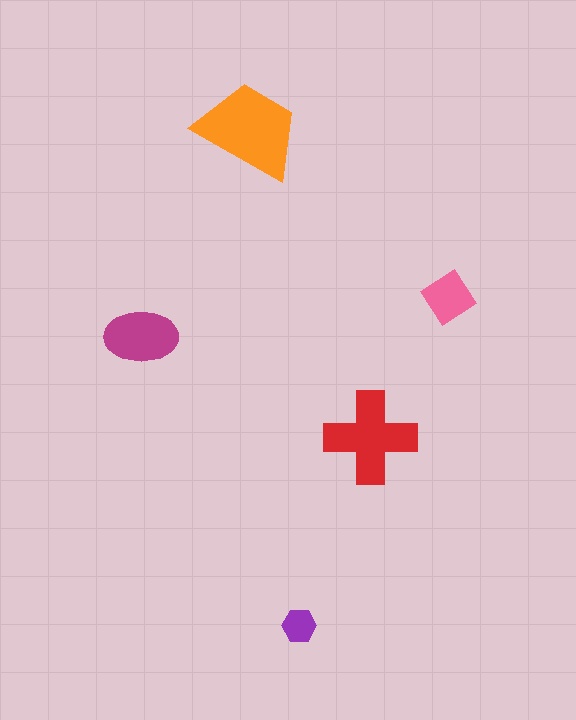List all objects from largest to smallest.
The orange trapezoid, the red cross, the magenta ellipse, the pink diamond, the purple hexagon.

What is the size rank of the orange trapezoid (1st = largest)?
1st.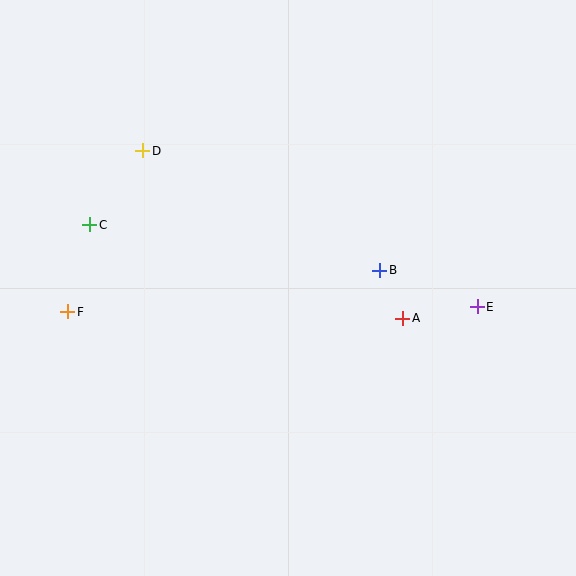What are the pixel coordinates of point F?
Point F is at (68, 312).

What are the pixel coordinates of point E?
Point E is at (477, 307).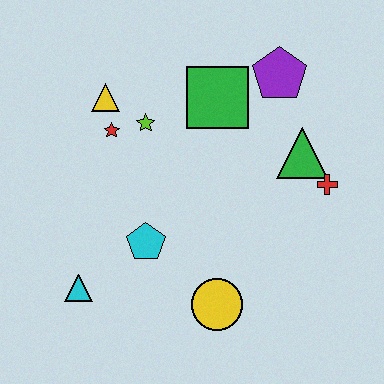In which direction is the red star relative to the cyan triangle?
The red star is above the cyan triangle.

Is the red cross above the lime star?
No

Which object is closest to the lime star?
The red star is closest to the lime star.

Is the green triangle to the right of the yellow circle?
Yes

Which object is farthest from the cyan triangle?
The purple pentagon is farthest from the cyan triangle.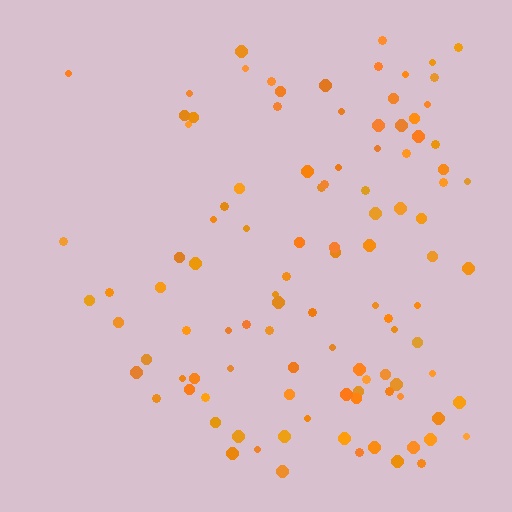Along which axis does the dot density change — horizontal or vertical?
Horizontal.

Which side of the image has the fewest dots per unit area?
The left.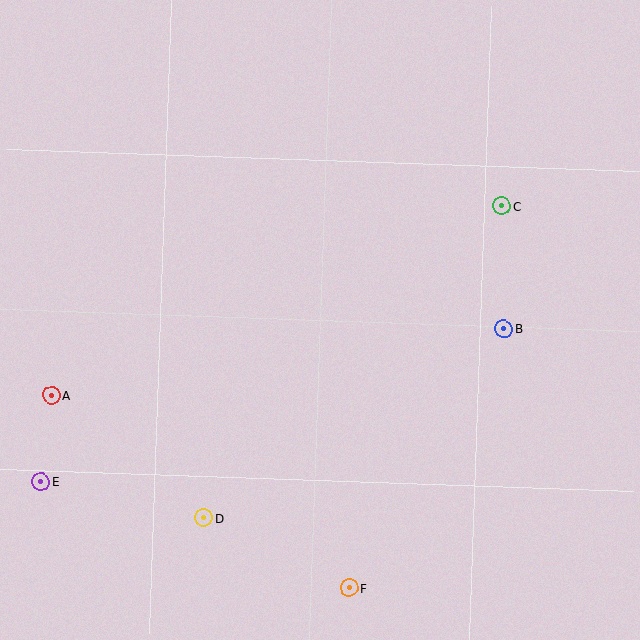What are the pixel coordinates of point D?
Point D is at (204, 518).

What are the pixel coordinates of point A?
Point A is at (51, 395).